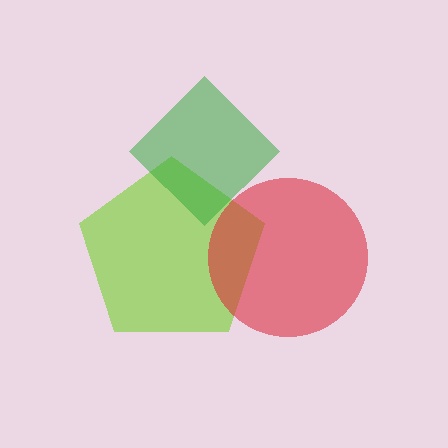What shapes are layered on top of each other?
The layered shapes are: a lime pentagon, a green diamond, a red circle.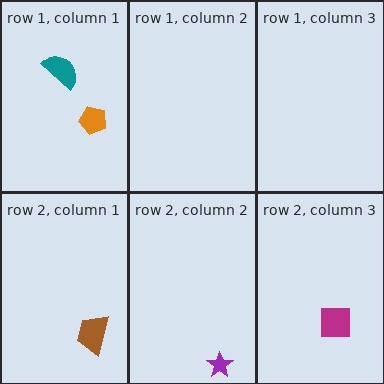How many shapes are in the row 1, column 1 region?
2.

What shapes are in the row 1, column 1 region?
The teal semicircle, the orange pentagon.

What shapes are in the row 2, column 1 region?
The brown trapezoid.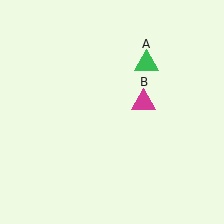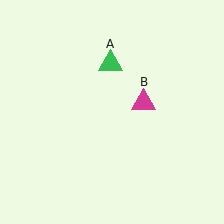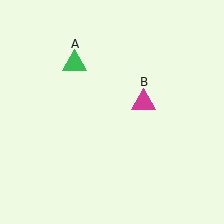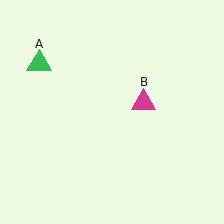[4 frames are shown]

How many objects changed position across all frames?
1 object changed position: green triangle (object A).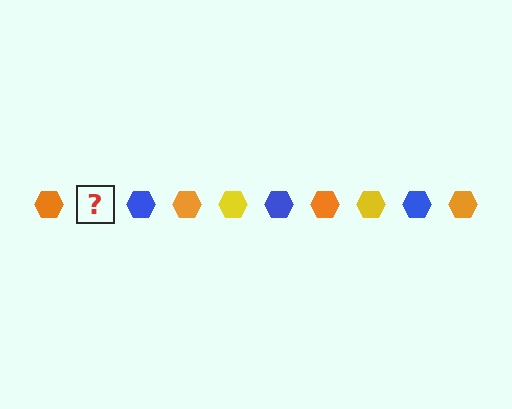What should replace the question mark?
The question mark should be replaced with a yellow hexagon.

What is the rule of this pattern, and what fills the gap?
The rule is that the pattern cycles through orange, yellow, blue hexagons. The gap should be filled with a yellow hexagon.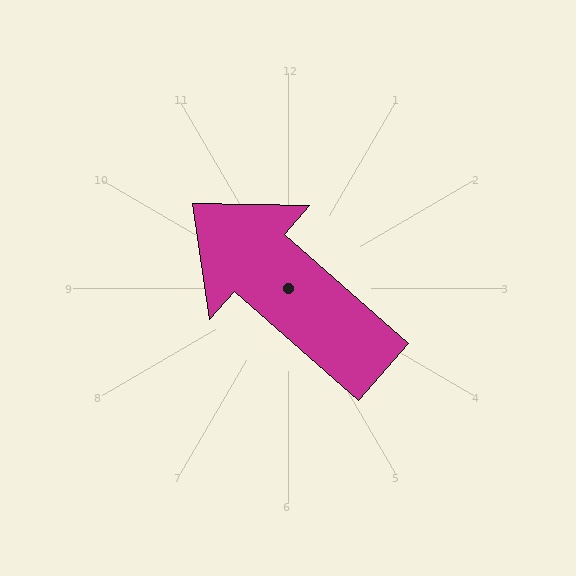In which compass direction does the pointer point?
Northwest.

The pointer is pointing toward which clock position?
Roughly 10 o'clock.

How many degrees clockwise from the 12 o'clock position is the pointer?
Approximately 311 degrees.